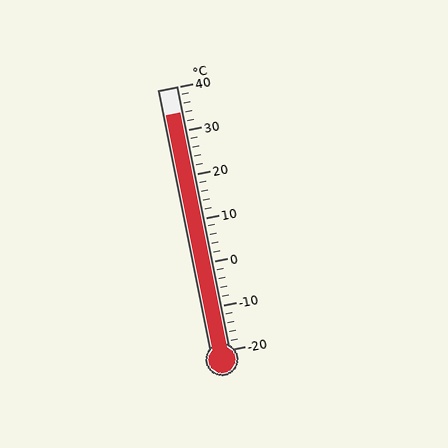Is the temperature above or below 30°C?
The temperature is above 30°C.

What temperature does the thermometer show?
The thermometer shows approximately 34°C.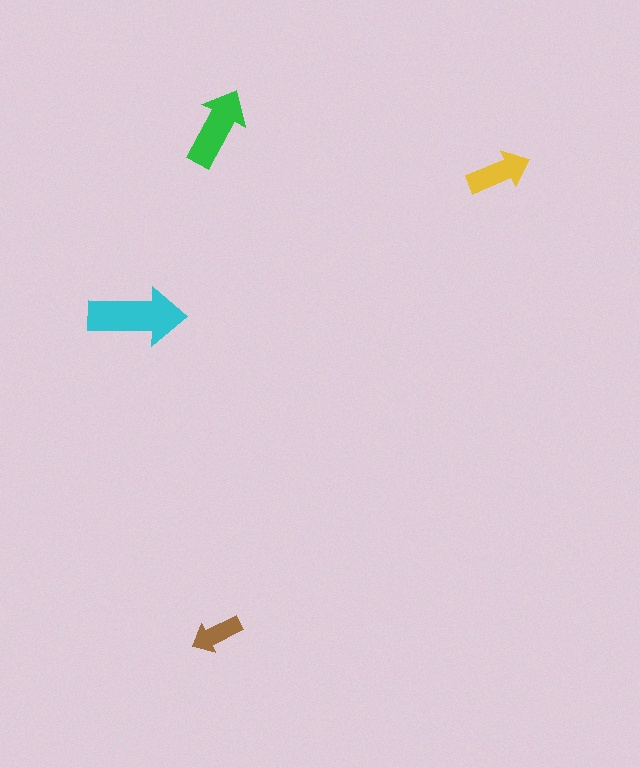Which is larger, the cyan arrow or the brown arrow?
The cyan one.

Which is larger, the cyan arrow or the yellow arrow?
The cyan one.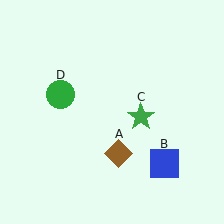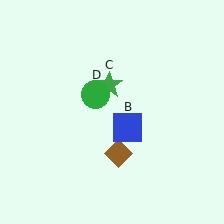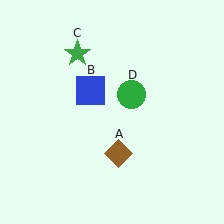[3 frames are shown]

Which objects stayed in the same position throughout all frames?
Brown diamond (object A) remained stationary.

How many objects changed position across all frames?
3 objects changed position: blue square (object B), green star (object C), green circle (object D).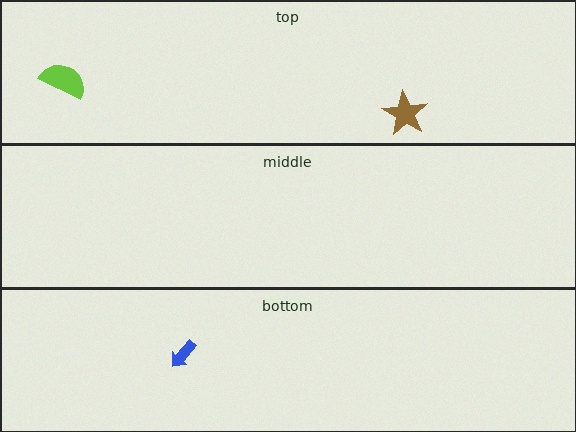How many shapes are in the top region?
2.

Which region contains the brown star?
The top region.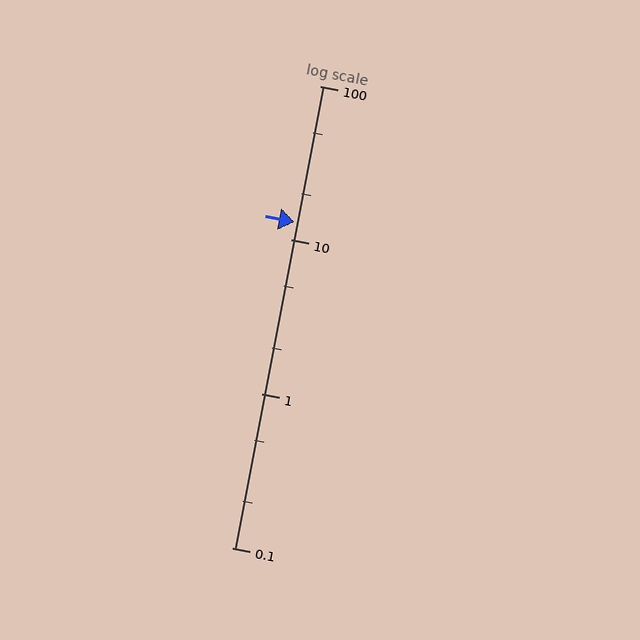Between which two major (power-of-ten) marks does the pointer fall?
The pointer is between 10 and 100.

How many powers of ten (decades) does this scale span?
The scale spans 3 decades, from 0.1 to 100.